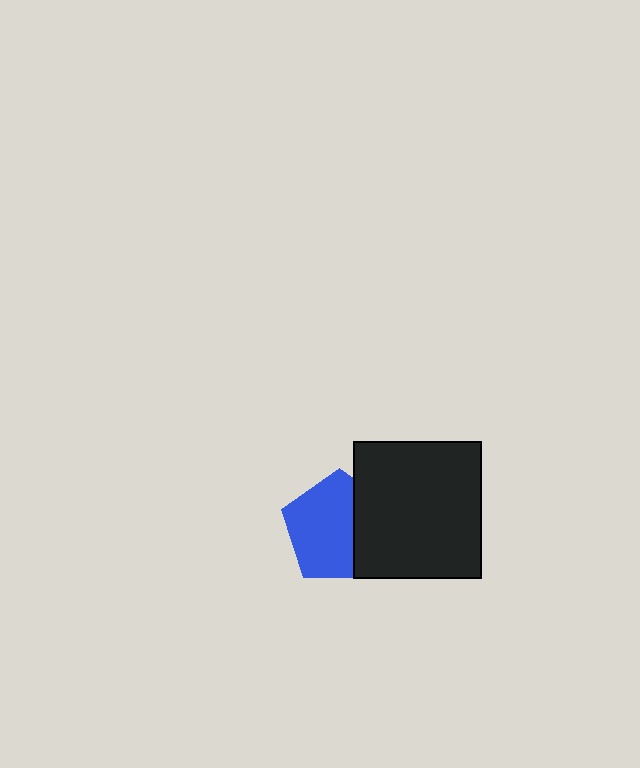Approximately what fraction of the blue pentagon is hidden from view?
Roughly 34% of the blue pentagon is hidden behind the black rectangle.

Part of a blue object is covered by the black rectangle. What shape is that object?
It is a pentagon.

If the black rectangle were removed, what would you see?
You would see the complete blue pentagon.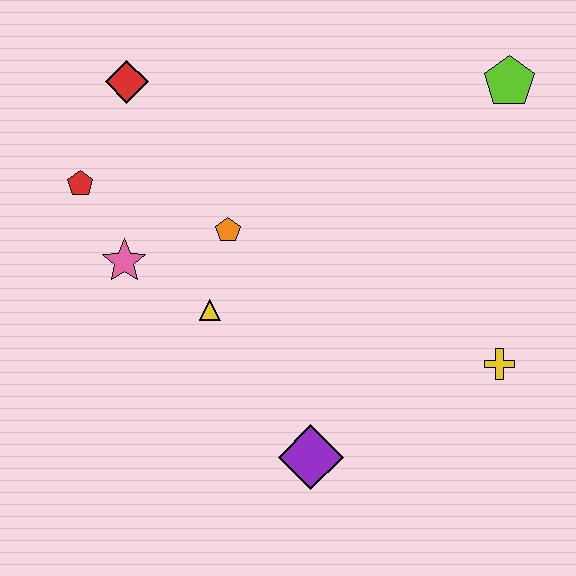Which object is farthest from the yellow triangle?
The lime pentagon is farthest from the yellow triangle.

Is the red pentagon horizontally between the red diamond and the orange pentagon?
No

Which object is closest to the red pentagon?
The pink star is closest to the red pentagon.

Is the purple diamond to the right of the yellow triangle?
Yes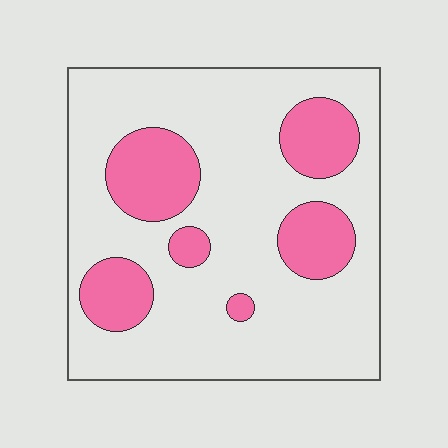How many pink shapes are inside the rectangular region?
6.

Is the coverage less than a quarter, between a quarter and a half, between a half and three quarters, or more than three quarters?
Less than a quarter.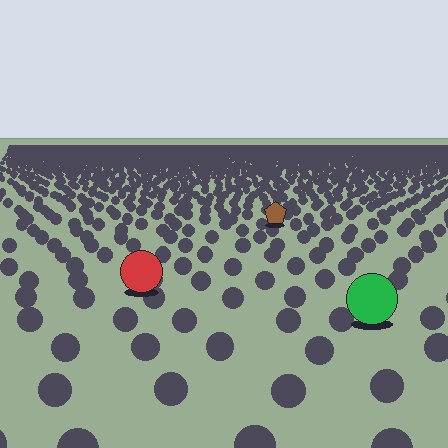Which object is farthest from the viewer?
The brown pentagon is farthest from the viewer. It appears smaller and the ground texture around it is denser.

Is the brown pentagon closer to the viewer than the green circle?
No. The green circle is closer — you can tell from the texture gradient: the ground texture is coarser near it.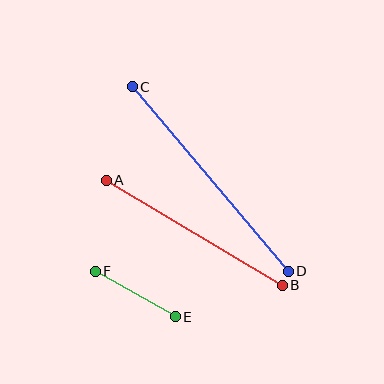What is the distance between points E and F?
The distance is approximately 92 pixels.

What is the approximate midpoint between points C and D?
The midpoint is at approximately (210, 179) pixels.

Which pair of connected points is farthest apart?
Points C and D are farthest apart.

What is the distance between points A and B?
The distance is approximately 205 pixels.